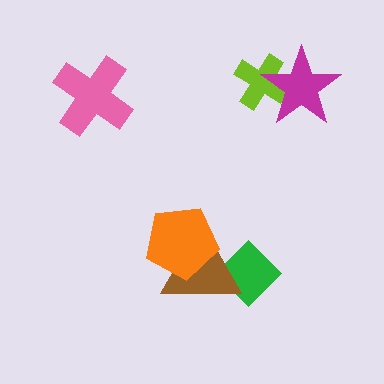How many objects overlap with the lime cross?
1 object overlaps with the lime cross.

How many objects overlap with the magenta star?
1 object overlaps with the magenta star.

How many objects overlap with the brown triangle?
2 objects overlap with the brown triangle.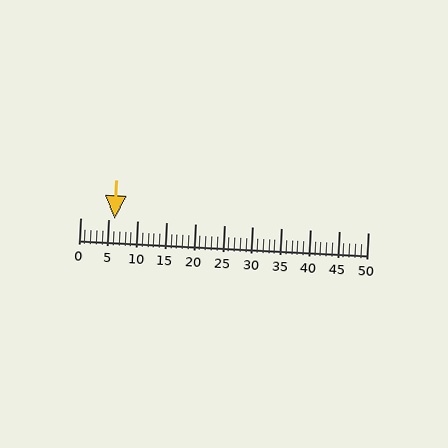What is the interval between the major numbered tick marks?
The major tick marks are spaced 5 units apart.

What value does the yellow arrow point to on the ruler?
The yellow arrow points to approximately 6.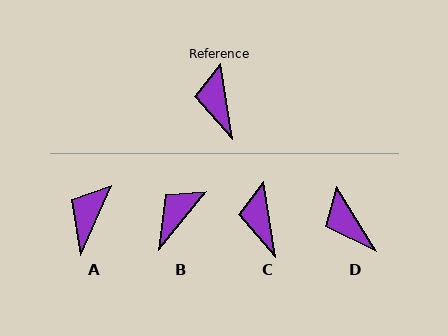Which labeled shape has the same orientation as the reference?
C.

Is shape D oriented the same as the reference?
No, it is off by about 23 degrees.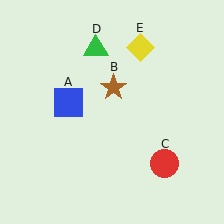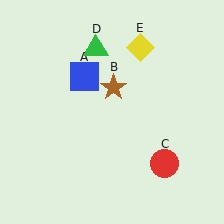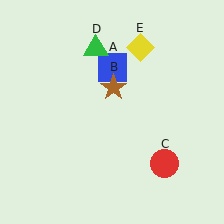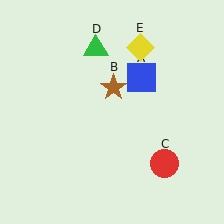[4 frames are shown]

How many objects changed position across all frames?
1 object changed position: blue square (object A).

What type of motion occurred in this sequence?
The blue square (object A) rotated clockwise around the center of the scene.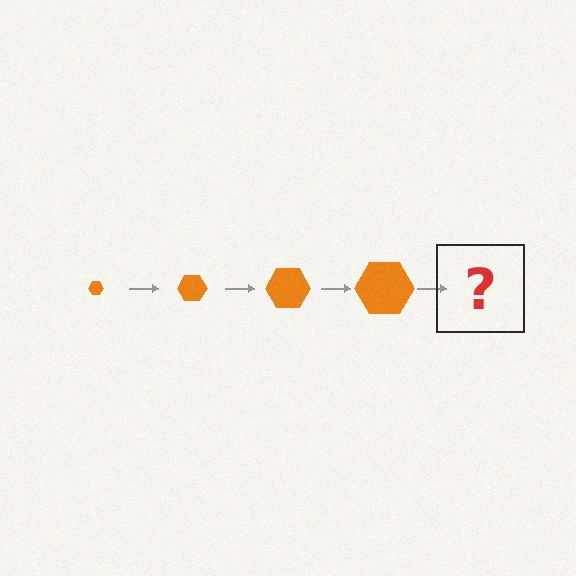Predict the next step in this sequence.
The next step is an orange hexagon, larger than the previous one.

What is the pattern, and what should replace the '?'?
The pattern is that the hexagon gets progressively larger each step. The '?' should be an orange hexagon, larger than the previous one.